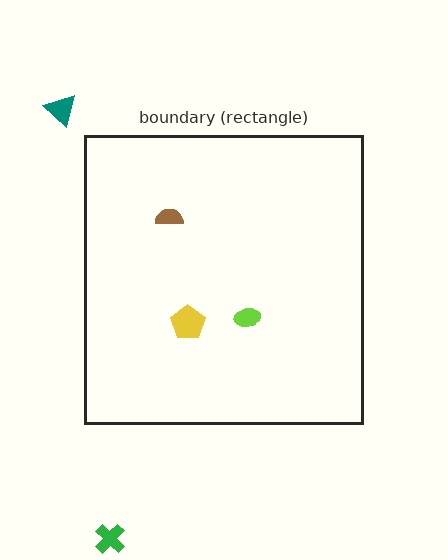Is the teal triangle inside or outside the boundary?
Outside.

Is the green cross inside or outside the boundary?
Outside.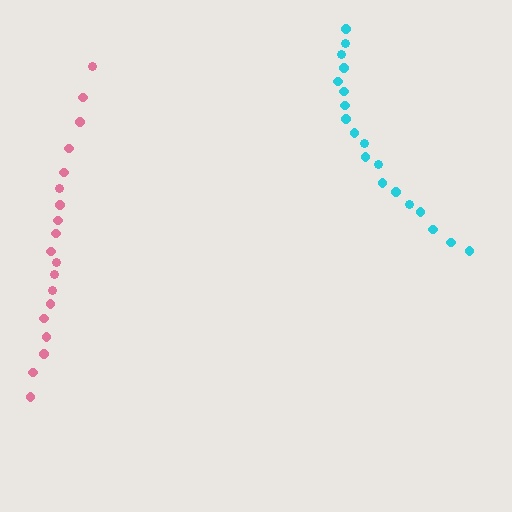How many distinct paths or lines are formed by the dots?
There are 2 distinct paths.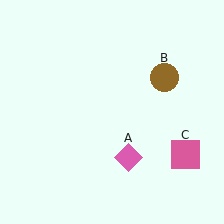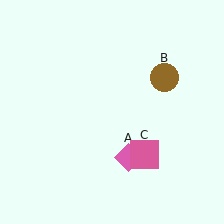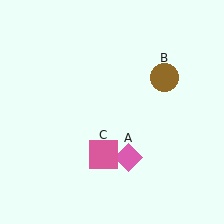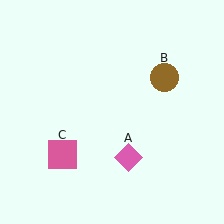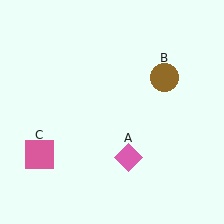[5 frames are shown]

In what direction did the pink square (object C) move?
The pink square (object C) moved left.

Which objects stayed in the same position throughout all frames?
Pink diamond (object A) and brown circle (object B) remained stationary.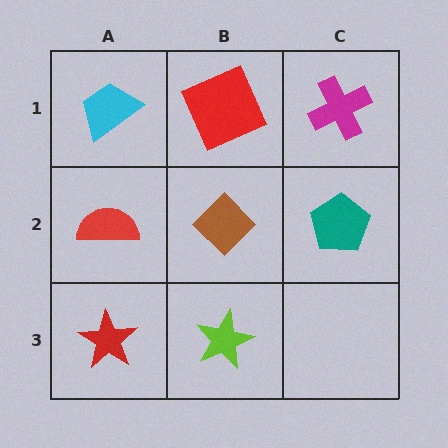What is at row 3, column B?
A lime star.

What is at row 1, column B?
A red square.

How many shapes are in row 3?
2 shapes.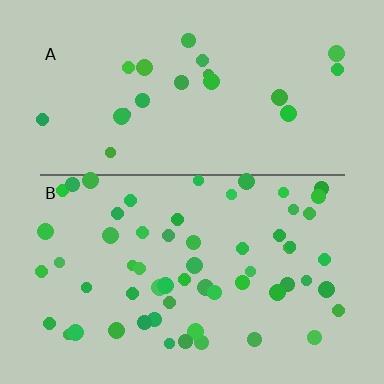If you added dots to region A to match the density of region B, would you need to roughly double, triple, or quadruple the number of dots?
Approximately triple.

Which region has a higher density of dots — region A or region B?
B (the bottom).